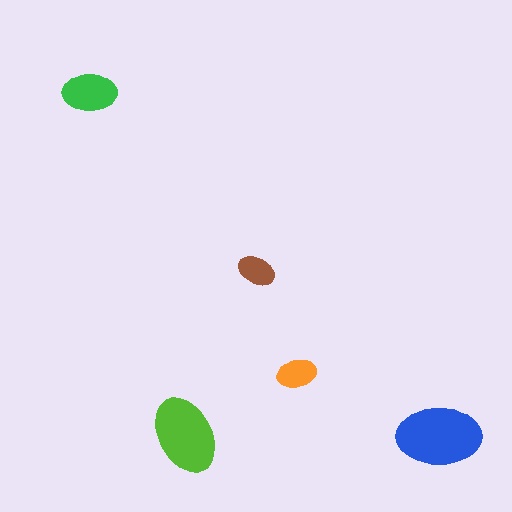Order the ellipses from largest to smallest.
the blue one, the lime one, the green one, the orange one, the brown one.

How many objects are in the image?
There are 5 objects in the image.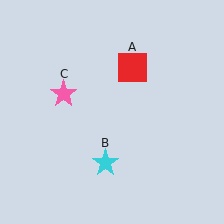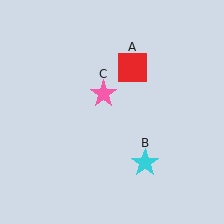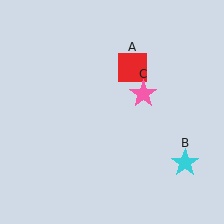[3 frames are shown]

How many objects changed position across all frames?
2 objects changed position: cyan star (object B), pink star (object C).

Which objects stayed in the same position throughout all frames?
Red square (object A) remained stationary.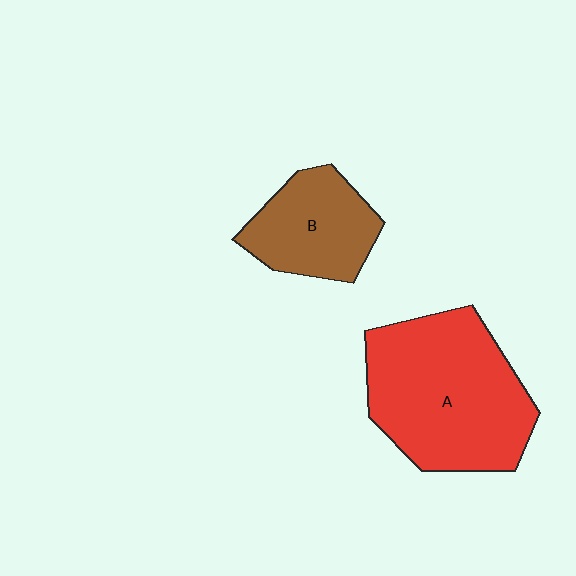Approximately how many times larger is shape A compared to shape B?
Approximately 1.9 times.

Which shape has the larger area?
Shape A (red).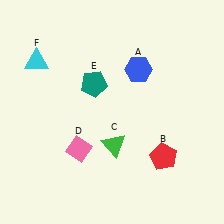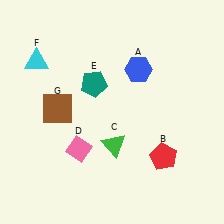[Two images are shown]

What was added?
A brown square (G) was added in Image 2.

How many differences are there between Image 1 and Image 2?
There is 1 difference between the two images.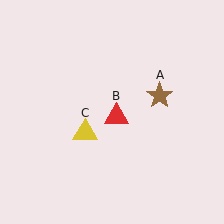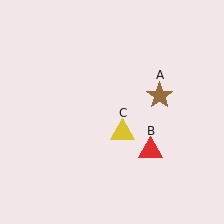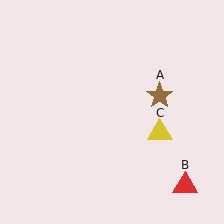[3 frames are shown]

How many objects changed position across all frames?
2 objects changed position: red triangle (object B), yellow triangle (object C).